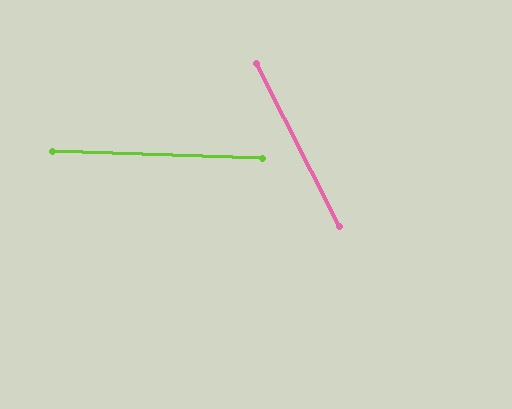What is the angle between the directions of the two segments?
Approximately 61 degrees.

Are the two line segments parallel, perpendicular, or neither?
Neither parallel nor perpendicular — they differ by about 61°.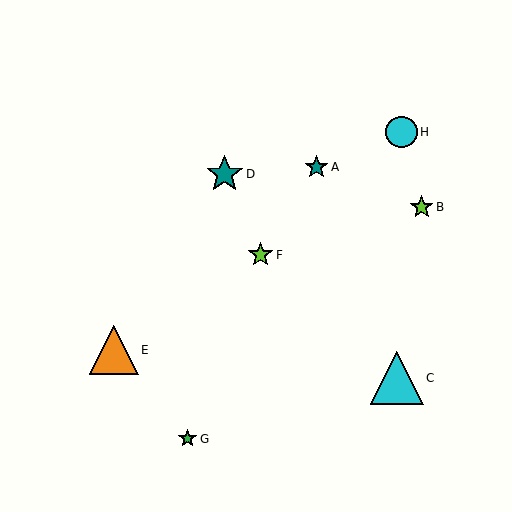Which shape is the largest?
The cyan triangle (labeled C) is the largest.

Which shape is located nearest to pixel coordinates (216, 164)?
The teal star (labeled D) at (225, 174) is nearest to that location.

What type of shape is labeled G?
Shape G is a green star.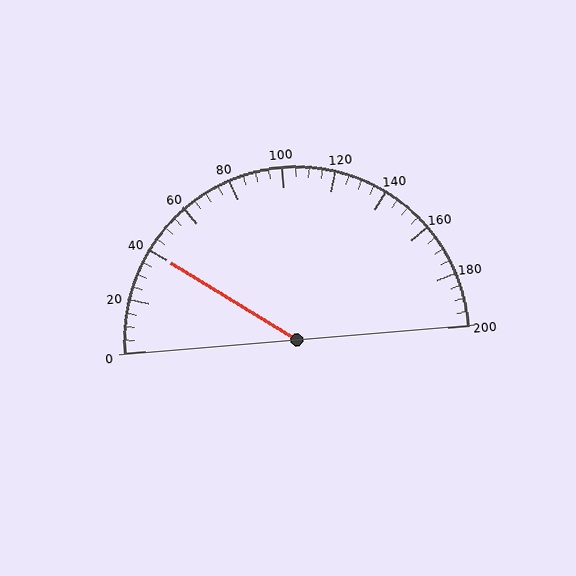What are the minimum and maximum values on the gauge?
The gauge ranges from 0 to 200.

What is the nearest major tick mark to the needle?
The nearest major tick mark is 40.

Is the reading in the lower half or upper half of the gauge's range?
The reading is in the lower half of the range (0 to 200).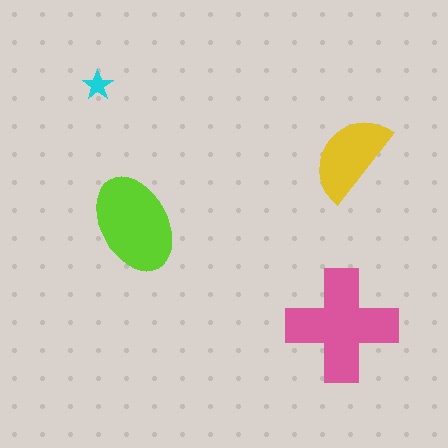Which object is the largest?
The pink cross.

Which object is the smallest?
The cyan star.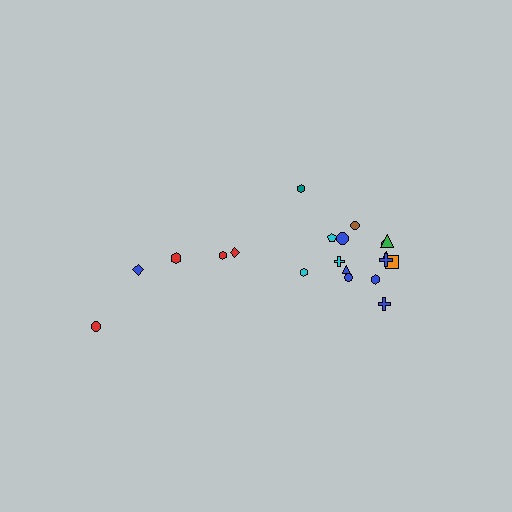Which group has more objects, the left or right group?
The right group.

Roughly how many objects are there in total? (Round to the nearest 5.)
Roughly 20 objects in total.